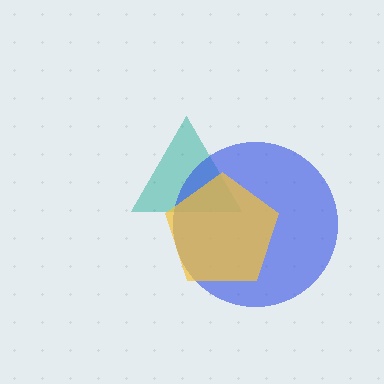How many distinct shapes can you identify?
There are 3 distinct shapes: a teal triangle, a blue circle, a yellow pentagon.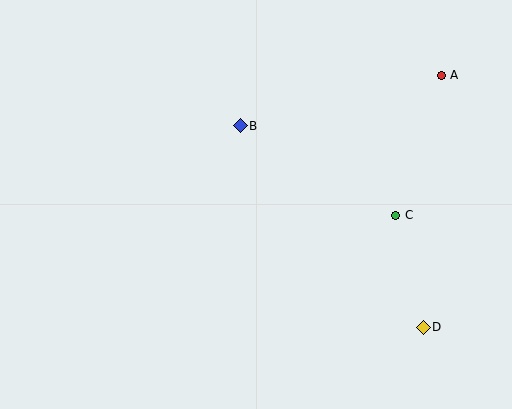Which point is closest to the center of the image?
Point B at (240, 126) is closest to the center.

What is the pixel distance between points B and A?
The distance between B and A is 207 pixels.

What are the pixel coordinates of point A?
Point A is at (441, 75).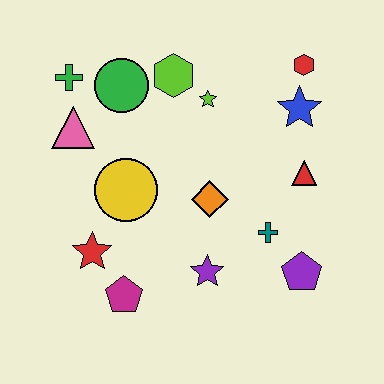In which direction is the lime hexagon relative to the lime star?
The lime hexagon is to the left of the lime star.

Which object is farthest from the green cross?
The purple pentagon is farthest from the green cross.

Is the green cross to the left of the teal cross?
Yes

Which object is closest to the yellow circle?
The red star is closest to the yellow circle.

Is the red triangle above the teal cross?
Yes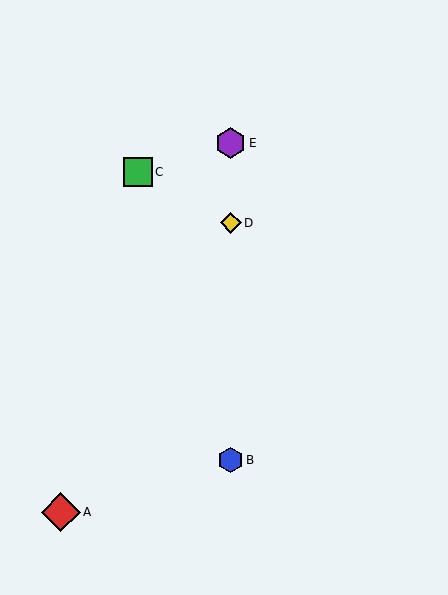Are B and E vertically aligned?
Yes, both are at x≈231.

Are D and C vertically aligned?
No, D is at x≈231 and C is at x≈138.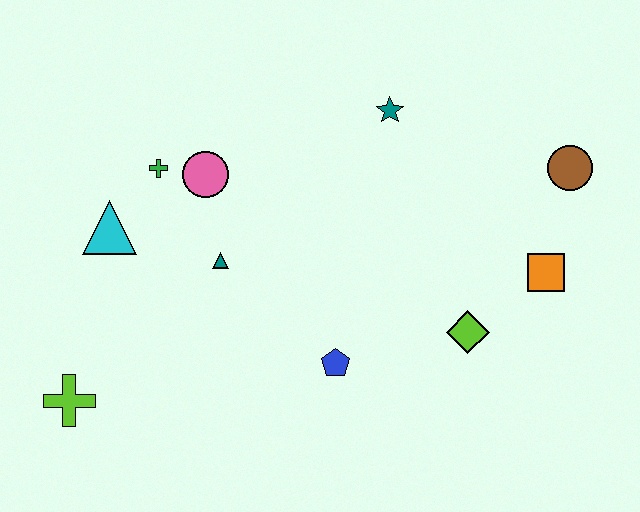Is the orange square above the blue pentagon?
Yes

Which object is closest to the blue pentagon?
The lime diamond is closest to the blue pentagon.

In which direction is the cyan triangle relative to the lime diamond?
The cyan triangle is to the left of the lime diamond.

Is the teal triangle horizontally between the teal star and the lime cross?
Yes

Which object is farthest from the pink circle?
The brown circle is farthest from the pink circle.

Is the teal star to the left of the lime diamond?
Yes